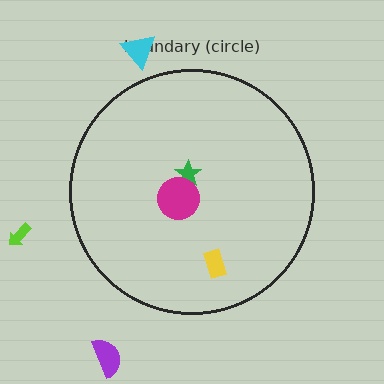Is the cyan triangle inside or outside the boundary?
Outside.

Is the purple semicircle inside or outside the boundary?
Outside.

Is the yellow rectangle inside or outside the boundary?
Inside.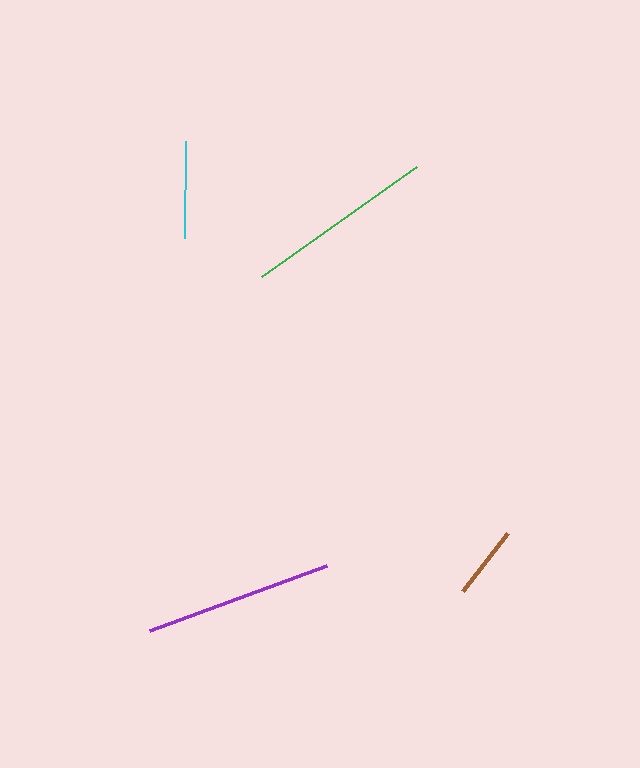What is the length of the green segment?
The green segment is approximately 190 pixels long.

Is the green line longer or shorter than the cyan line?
The green line is longer than the cyan line.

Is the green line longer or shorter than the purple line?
The green line is longer than the purple line.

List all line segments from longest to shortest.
From longest to shortest: green, purple, cyan, brown.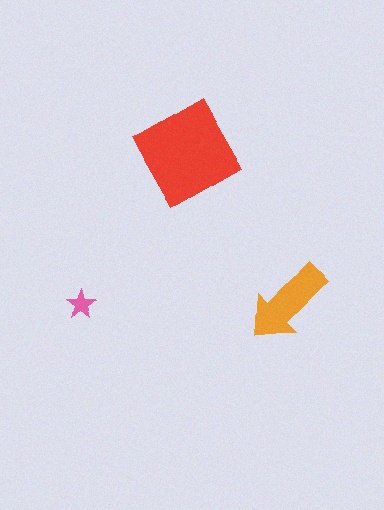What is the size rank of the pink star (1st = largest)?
3rd.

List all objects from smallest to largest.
The pink star, the orange arrow, the red diamond.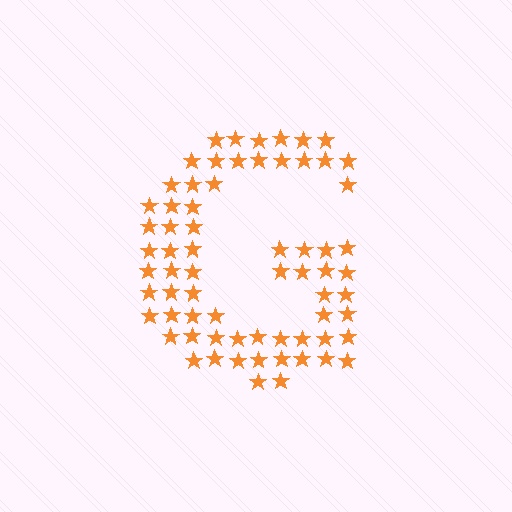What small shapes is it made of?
It is made of small stars.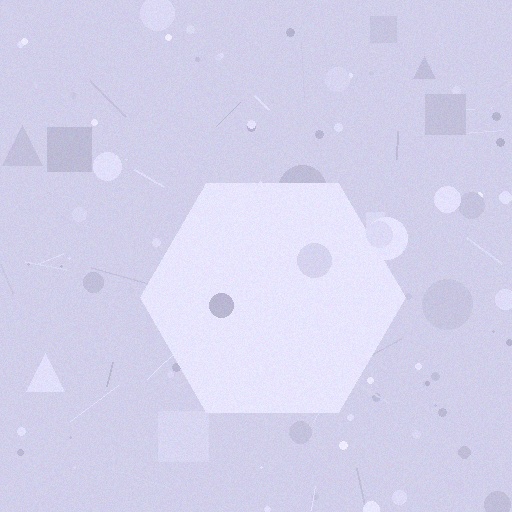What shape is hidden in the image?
A hexagon is hidden in the image.